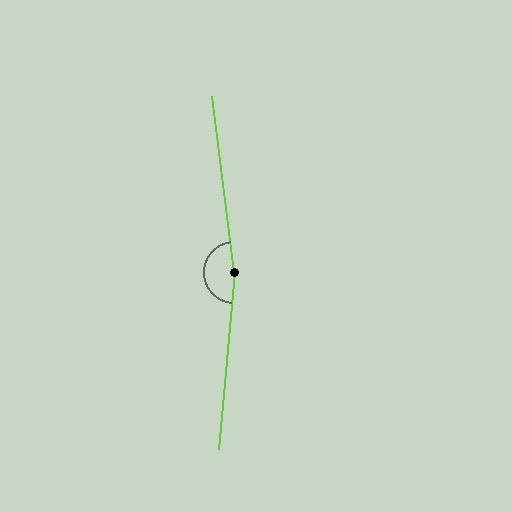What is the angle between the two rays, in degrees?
Approximately 168 degrees.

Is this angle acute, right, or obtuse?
It is obtuse.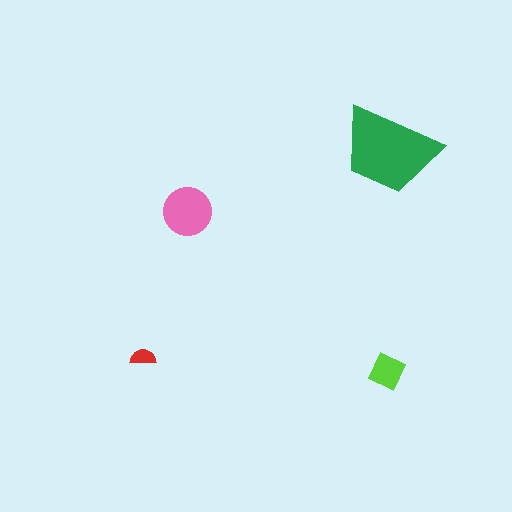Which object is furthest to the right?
The green trapezoid is rightmost.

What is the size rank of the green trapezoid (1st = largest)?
1st.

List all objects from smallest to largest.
The red semicircle, the lime square, the pink circle, the green trapezoid.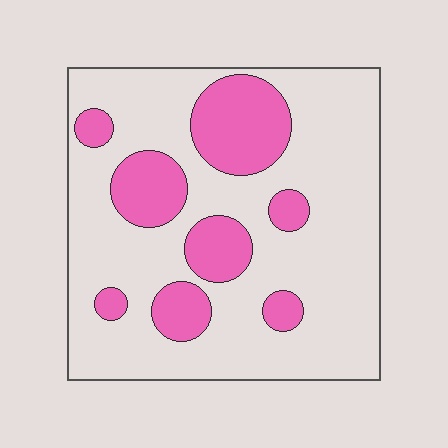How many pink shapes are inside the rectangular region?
8.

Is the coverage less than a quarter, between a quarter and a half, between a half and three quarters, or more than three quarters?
Less than a quarter.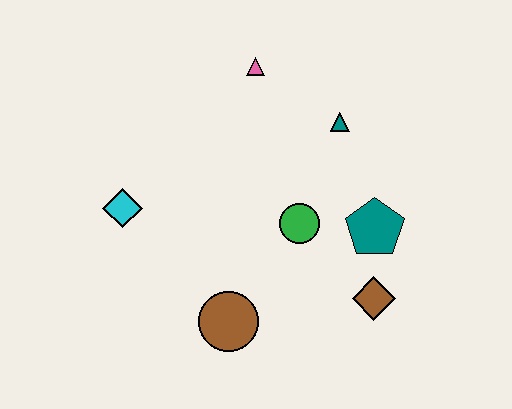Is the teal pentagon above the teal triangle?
No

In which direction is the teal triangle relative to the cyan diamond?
The teal triangle is to the right of the cyan diamond.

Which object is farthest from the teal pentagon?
The cyan diamond is farthest from the teal pentagon.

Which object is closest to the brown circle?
The green circle is closest to the brown circle.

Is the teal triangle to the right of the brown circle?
Yes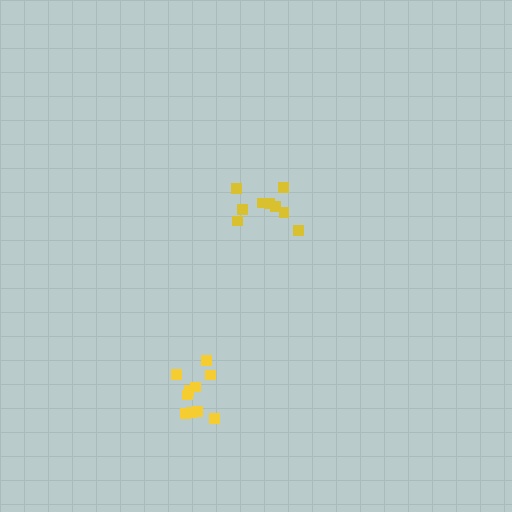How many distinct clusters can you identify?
There are 2 distinct clusters.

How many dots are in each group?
Group 1: 10 dots, Group 2: 9 dots (19 total).